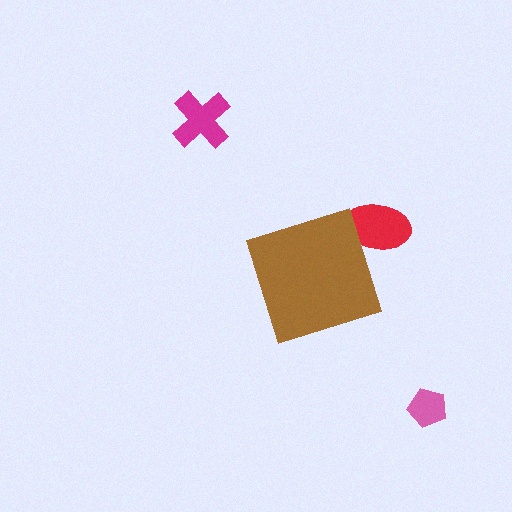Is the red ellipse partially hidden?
Yes, the red ellipse is partially hidden behind the brown diamond.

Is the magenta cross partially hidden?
No, the magenta cross is fully visible.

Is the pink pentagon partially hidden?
No, the pink pentagon is fully visible.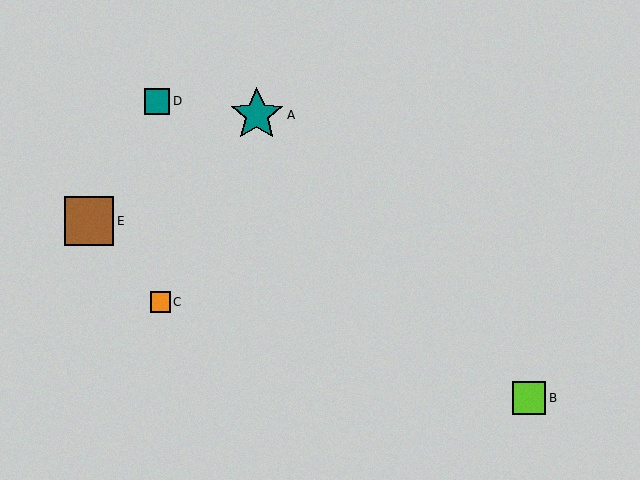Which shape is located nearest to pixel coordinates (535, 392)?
The lime square (labeled B) at (529, 398) is nearest to that location.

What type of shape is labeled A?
Shape A is a teal star.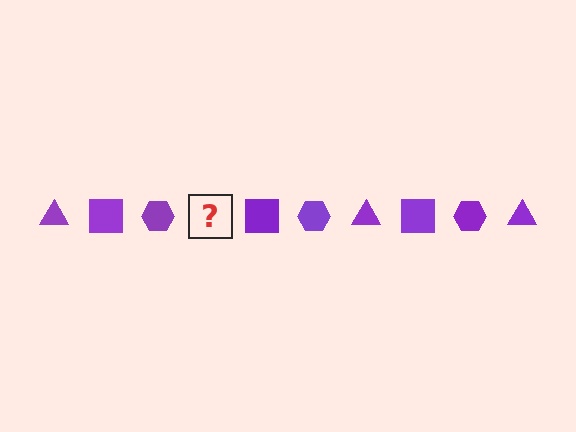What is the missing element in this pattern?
The missing element is a purple triangle.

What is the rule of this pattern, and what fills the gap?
The rule is that the pattern cycles through triangle, square, hexagon shapes in purple. The gap should be filled with a purple triangle.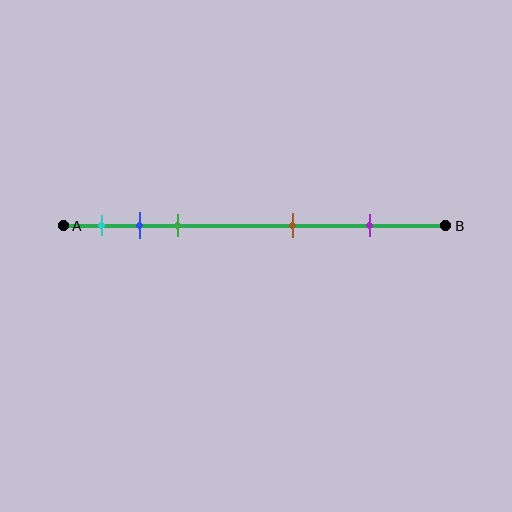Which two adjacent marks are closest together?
The blue and green marks are the closest adjacent pair.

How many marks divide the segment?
There are 5 marks dividing the segment.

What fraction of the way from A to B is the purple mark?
The purple mark is approximately 80% (0.8) of the way from A to B.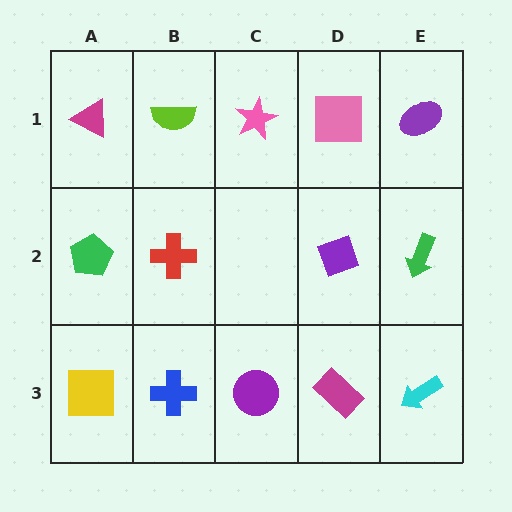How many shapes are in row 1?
5 shapes.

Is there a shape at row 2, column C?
No, that cell is empty.